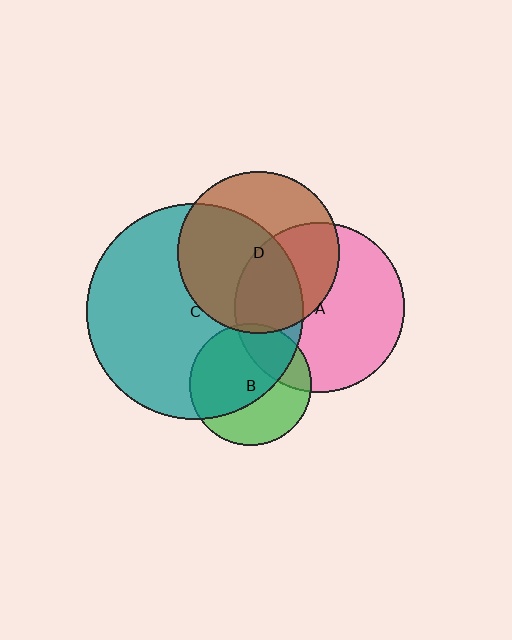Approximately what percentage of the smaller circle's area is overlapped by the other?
Approximately 5%.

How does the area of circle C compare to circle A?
Approximately 1.6 times.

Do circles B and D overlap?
Yes.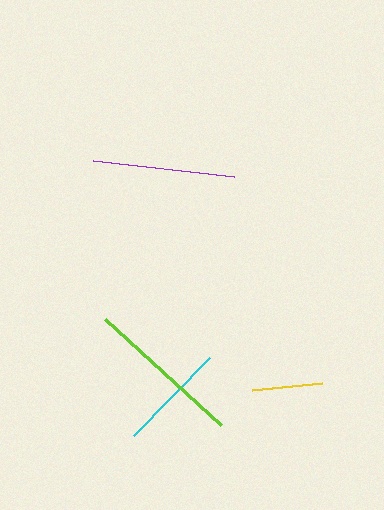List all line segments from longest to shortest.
From longest to shortest: lime, purple, cyan, yellow.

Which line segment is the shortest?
The yellow line is the shortest at approximately 70 pixels.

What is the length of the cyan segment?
The cyan segment is approximately 109 pixels long.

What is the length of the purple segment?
The purple segment is approximately 142 pixels long.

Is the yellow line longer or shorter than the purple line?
The purple line is longer than the yellow line.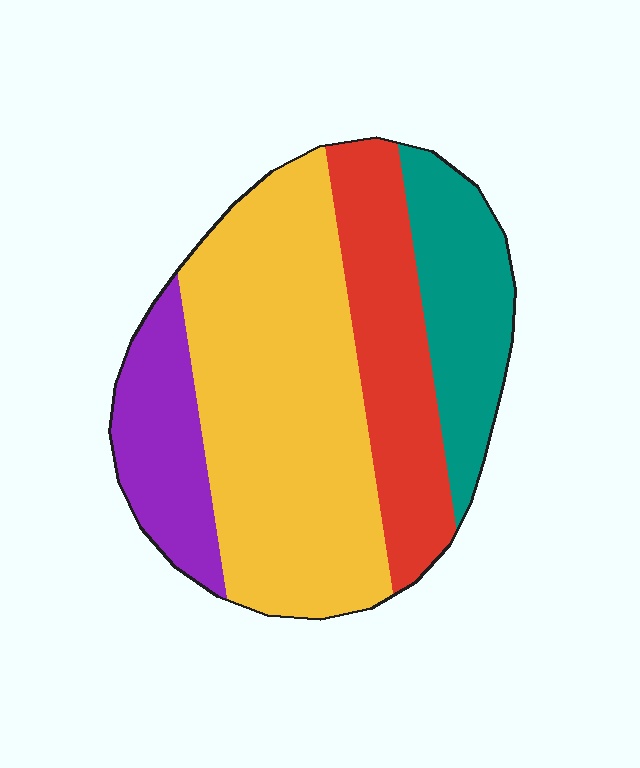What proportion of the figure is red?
Red covers about 20% of the figure.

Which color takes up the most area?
Yellow, at roughly 45%.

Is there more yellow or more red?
Yellow.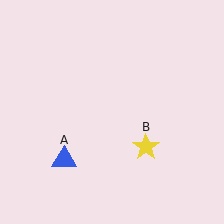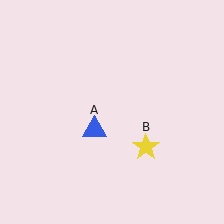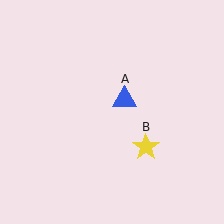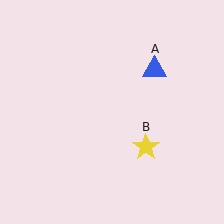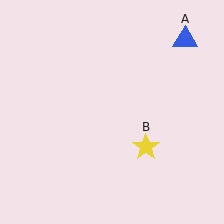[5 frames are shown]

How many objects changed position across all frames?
1 object changed position: blue triangle (object A).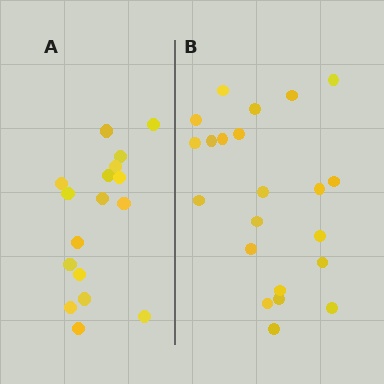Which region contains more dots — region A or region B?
Region B (the right region) has more dots.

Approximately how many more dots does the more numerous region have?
Region B has about 5 more dots than region A.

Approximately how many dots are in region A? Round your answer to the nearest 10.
About 20 dots. (The exact count is 17, which rounds to 20.)